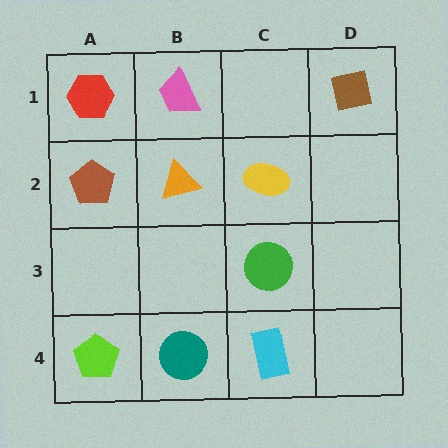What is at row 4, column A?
A lime pentagon.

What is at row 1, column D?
A brown square.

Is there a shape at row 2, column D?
No, that cell is empty.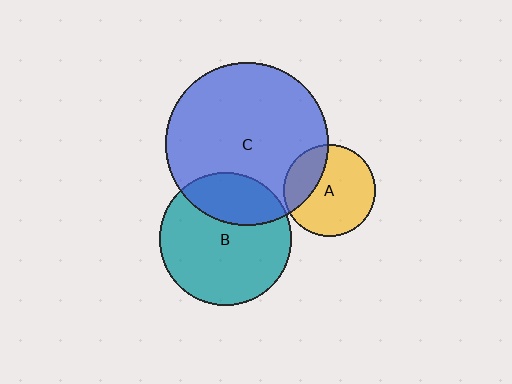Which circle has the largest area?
Circle C (blue).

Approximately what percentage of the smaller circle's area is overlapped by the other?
Approximately 30%.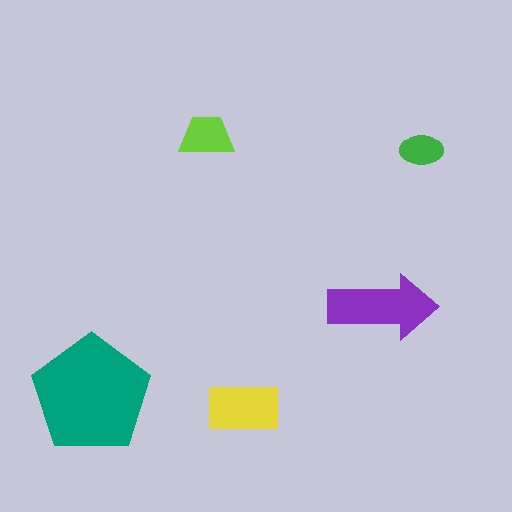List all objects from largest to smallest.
The teal pentagon, the purple arrow, the yellow rectangle, the lime trapezoid, the green ellipse.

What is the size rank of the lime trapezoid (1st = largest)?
4th.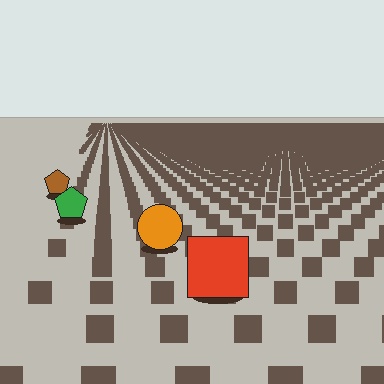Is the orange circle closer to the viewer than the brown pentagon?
Yes. The orange circle is closer — you can tell from the texture gradient: the ground texture is coarser near it.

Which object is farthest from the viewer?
The brown pentagon is farthest from the viewer. It appears smaller and the ground texture around it is denser.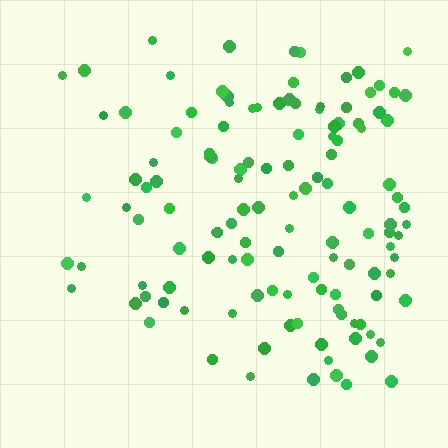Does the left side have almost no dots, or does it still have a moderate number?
Still a moderate number, just noticeably fewer than the right.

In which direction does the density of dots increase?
From left to right, with the right side densest.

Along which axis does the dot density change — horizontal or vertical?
Horizontal.